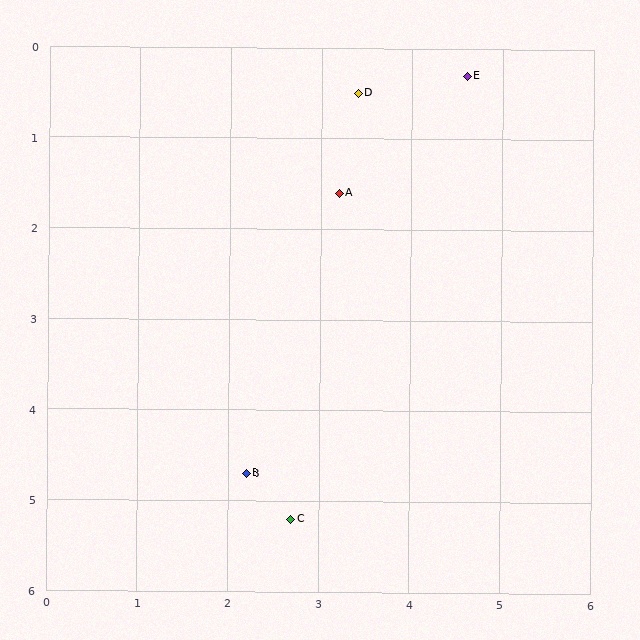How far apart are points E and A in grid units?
Points E and A are about 1.9 grid units apart.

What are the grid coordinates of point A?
Point A is at approximately (3.2, 1.6).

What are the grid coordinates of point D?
Point D is at approximately (3.4, 0.5).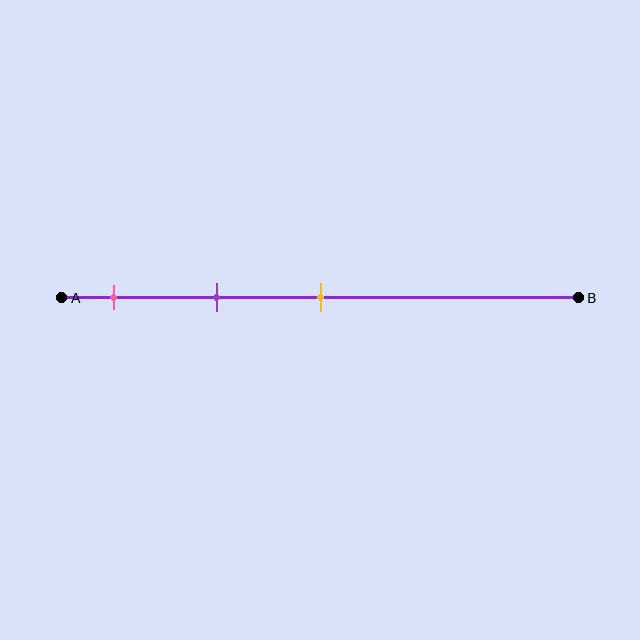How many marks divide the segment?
There are 3 marks dividing the segment.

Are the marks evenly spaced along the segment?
Yes, the marks are approximately evenly spaced.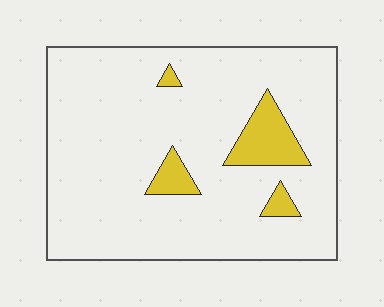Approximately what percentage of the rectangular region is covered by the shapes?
Approximately 10%.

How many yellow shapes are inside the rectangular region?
4.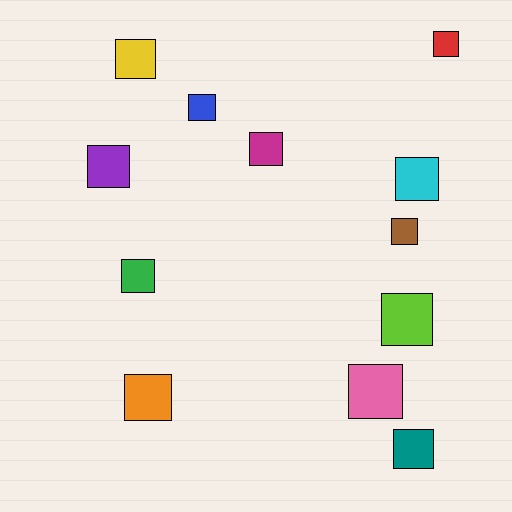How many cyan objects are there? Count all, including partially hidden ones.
There is 1 cyan object.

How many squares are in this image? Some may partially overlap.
There are 12 squares.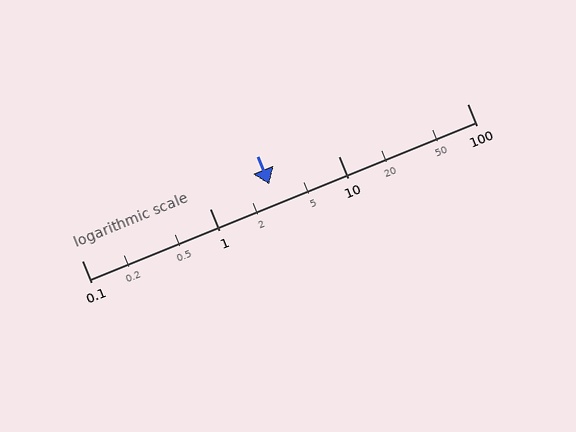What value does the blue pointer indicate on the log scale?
The pointer indicates approximately 2.9.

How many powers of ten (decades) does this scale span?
The scale spans 3 decades, from 0.1 to 100.